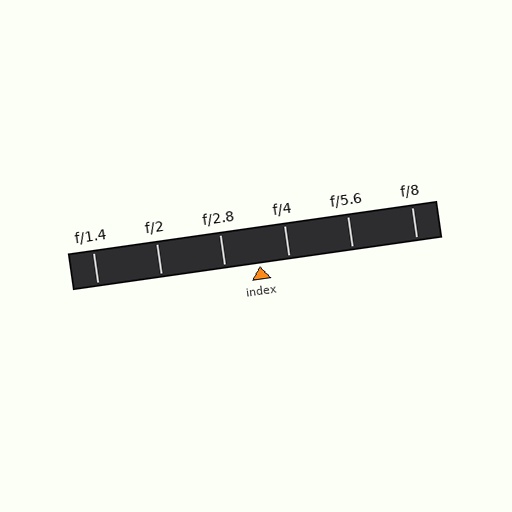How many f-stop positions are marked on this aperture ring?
There are 6 f-stop positions marked.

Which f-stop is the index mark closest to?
The index mark is closest to f/4.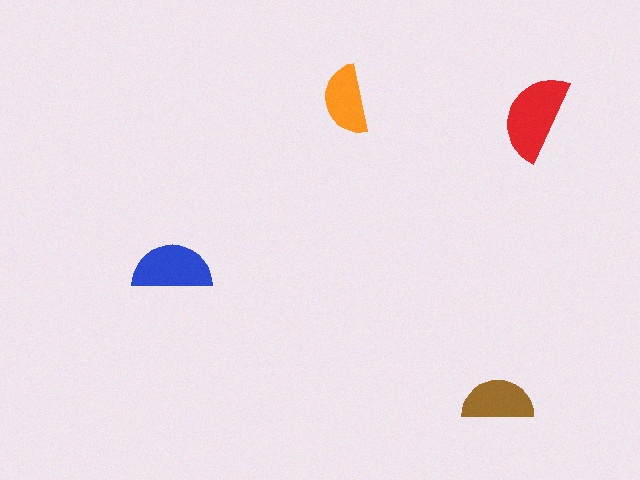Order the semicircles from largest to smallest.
the red one, the blue one, the brown one, the orange one.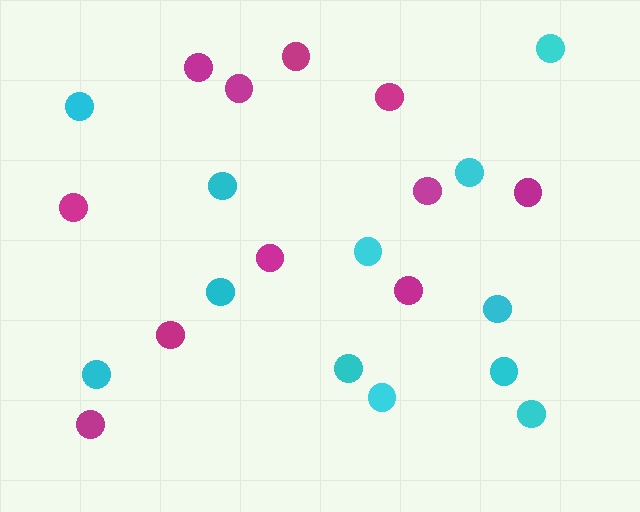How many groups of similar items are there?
There are 2 groups: one group of cyan circles (12) and one group of magenta circles (11).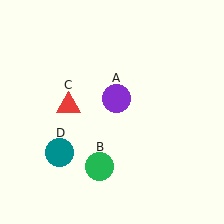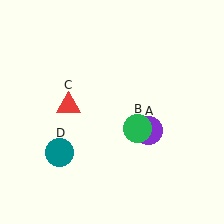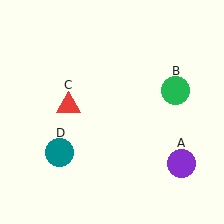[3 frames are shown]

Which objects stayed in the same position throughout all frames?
Red triangle (object C) and teal circle (object D) remained stationary.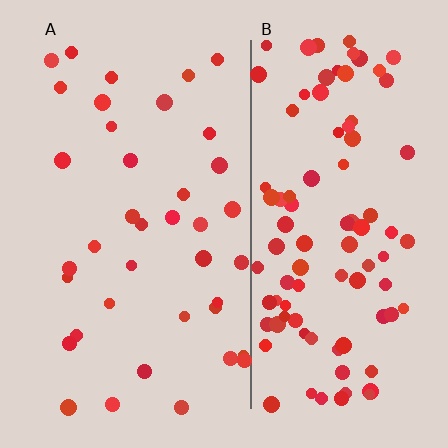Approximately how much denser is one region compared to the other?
Approximately 2.5× — region B over region A.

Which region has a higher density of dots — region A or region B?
B (the right).